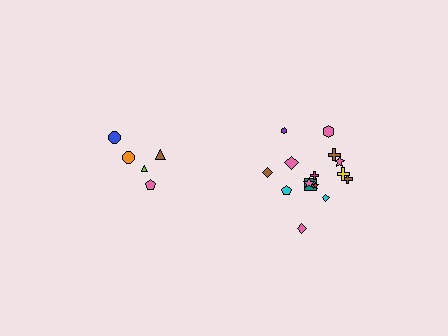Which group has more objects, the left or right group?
The right group.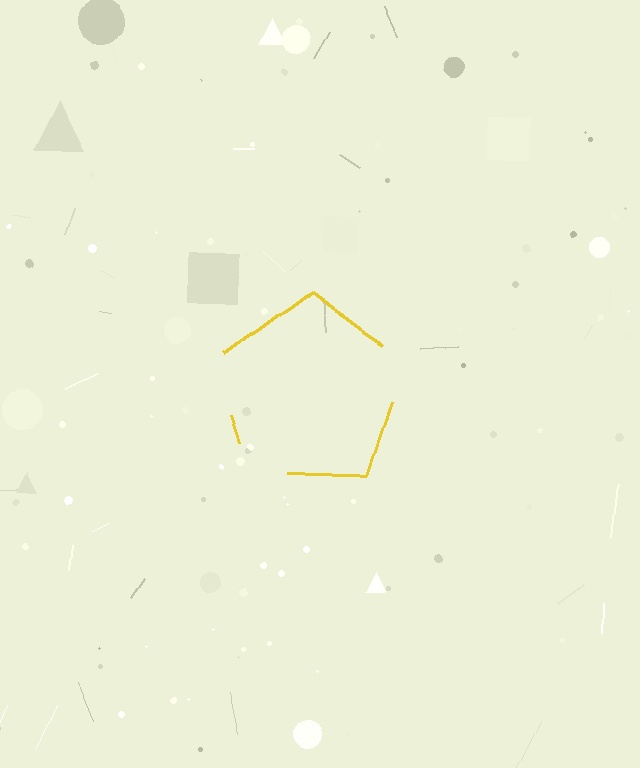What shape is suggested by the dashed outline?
The dashed outline suggests a pentagon.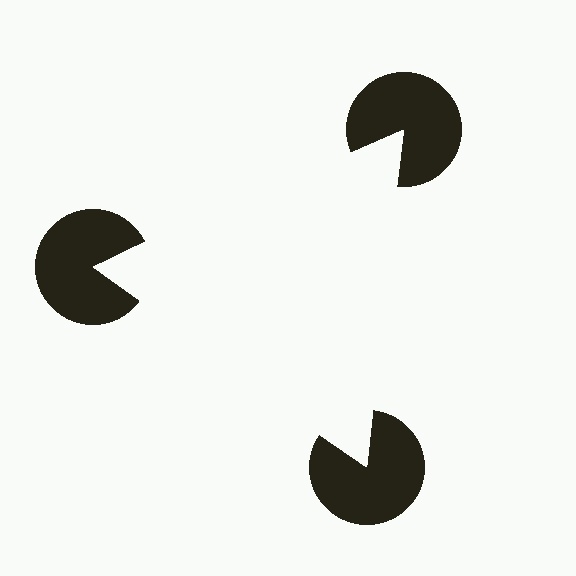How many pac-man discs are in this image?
There are 3 — one at each vertex of the illusory triangle.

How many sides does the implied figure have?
3 sides.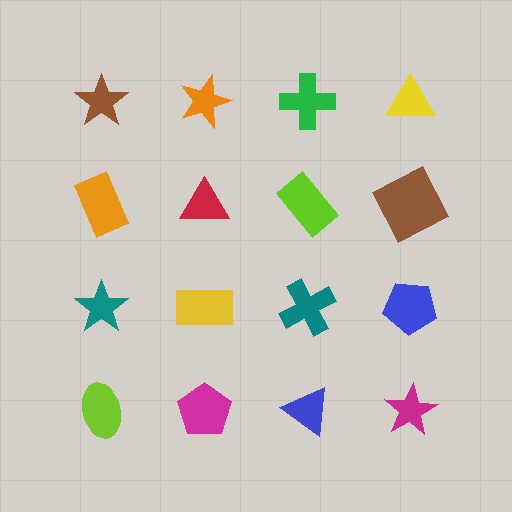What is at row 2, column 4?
A brown square.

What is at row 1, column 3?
A green cross.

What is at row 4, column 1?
A lime ellipse.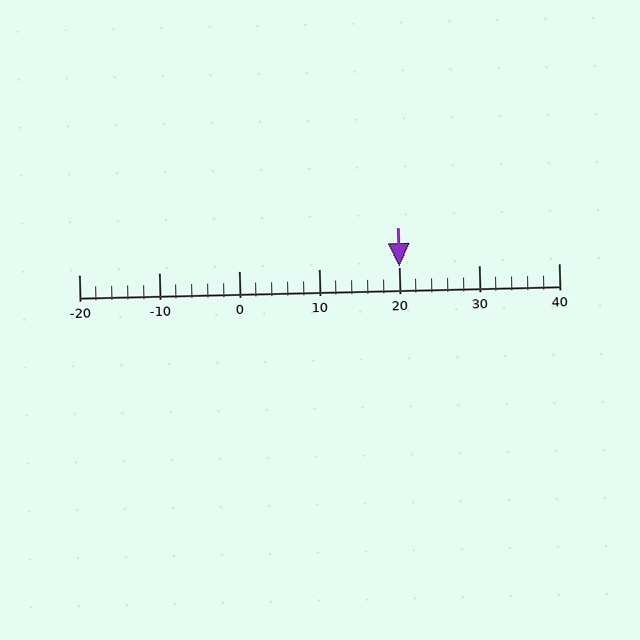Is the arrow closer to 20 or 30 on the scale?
The arrow is closer to 20.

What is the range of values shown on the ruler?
The ruler shows values from -20 to 40.